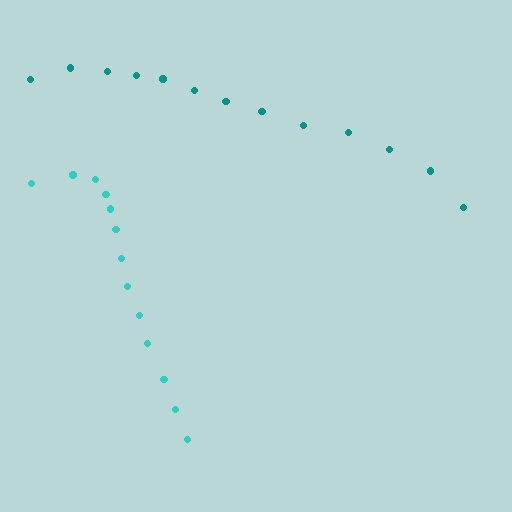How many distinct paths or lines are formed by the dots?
There are 2 distinct paths.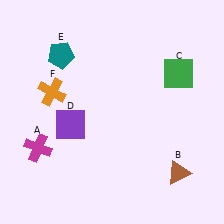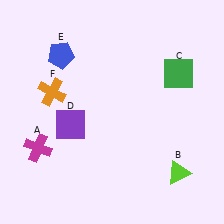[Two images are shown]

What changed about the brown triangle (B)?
In Image 1, B is brown. In Image 2, it changed to lime.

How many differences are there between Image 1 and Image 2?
There are 2 differences between the two images.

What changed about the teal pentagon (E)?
In Image 1, E is teal. In Image 2, it changed to blue.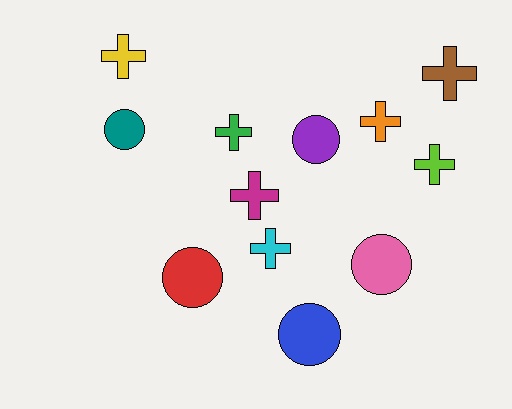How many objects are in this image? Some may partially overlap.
There are 12 objects.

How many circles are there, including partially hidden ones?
There are 5 circles.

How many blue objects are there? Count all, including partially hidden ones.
There is 1 blue object.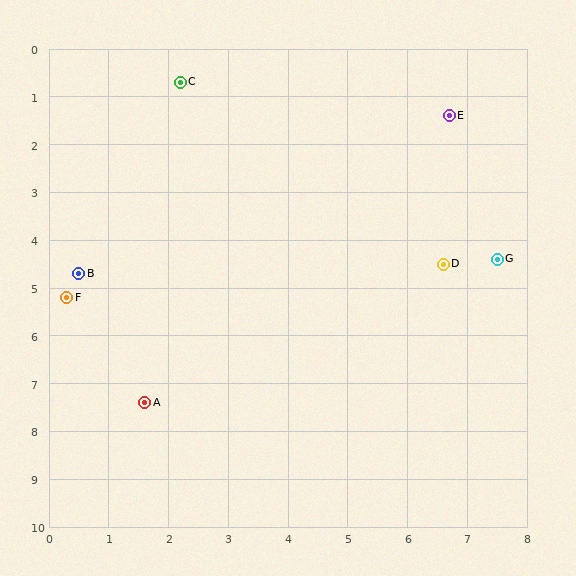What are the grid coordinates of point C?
Point C is at approximately (2.2, 0.7).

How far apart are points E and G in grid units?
Points E and G are about 3.1 grid units apart.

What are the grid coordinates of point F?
Point F is at approximately (0.3, 5.2).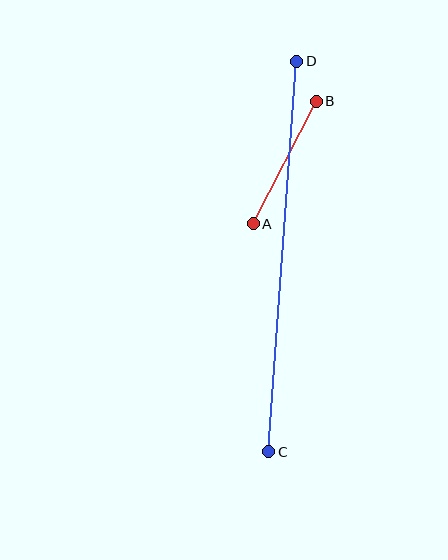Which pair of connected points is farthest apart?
Points C and D are farthest apart.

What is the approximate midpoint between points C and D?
The midpoint is at approximately (283, 257) pixels.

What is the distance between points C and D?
The distance is approximately 391 pixels.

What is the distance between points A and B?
The distance is approximately 138 pixels.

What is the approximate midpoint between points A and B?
The midpoint is at approximately (285, 162) pixels.